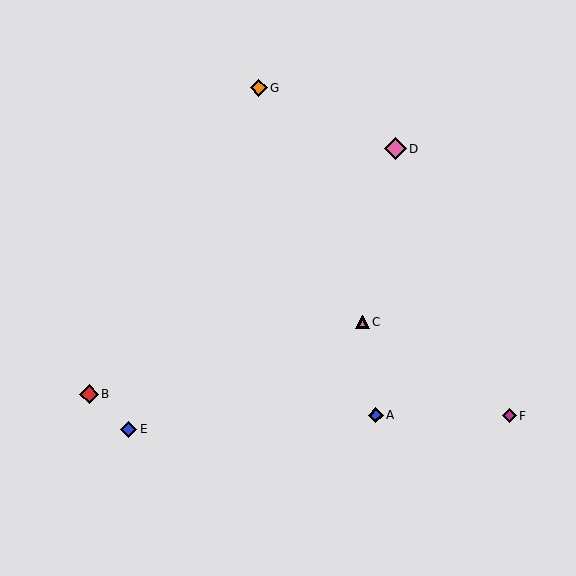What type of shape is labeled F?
Shape F is a magenta diamond.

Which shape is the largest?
The pink diamond (labeled D) is the largest.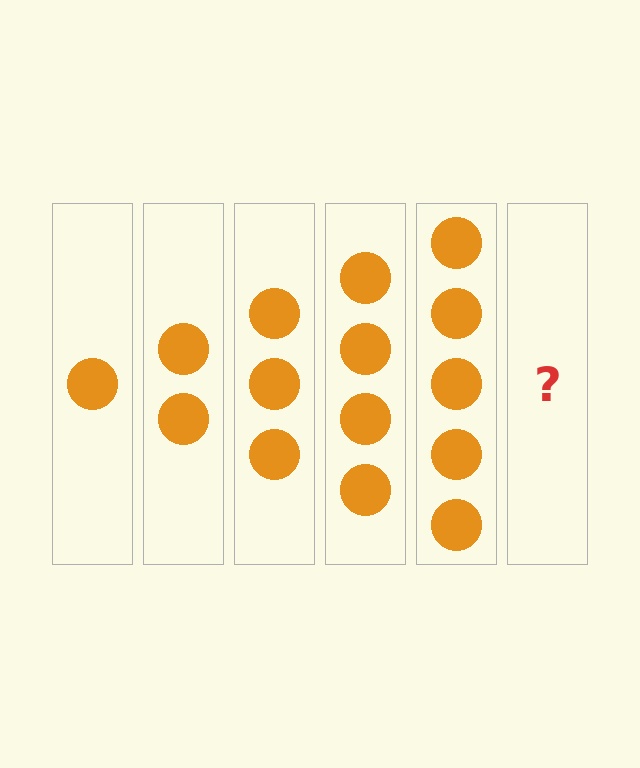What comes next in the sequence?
The next element should be 6 circles.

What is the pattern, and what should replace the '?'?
The pattern is that each step adds one more circle. The '?' should be 6 circles.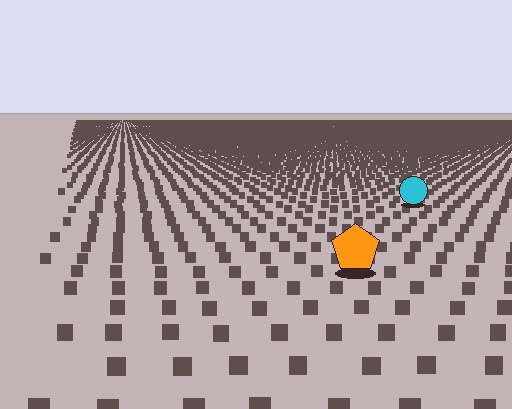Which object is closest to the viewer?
The orange pentagon is closest. The texture marks near it are larger and more spread out.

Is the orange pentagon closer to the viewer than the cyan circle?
Yes. The orange pentagon is closer — you can tell from the texture gradient: the ground texture is coarser near it.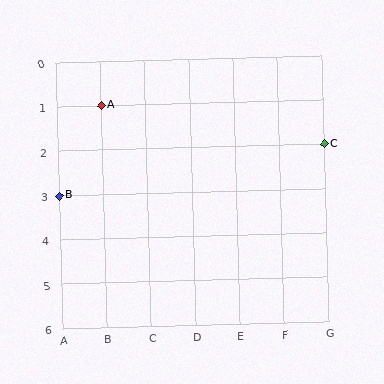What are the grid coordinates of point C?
Point C is at grid coordinates (G, 2).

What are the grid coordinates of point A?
Point A is at grid coordinates (B, 1).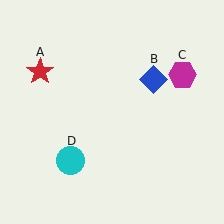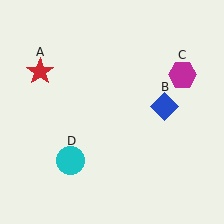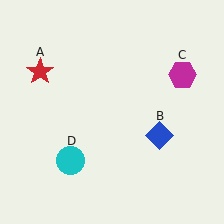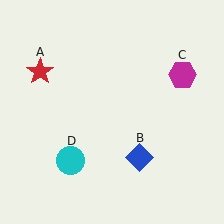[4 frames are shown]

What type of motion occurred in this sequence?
The blue diamond (object B) rotated clockwise around the center of the scene.